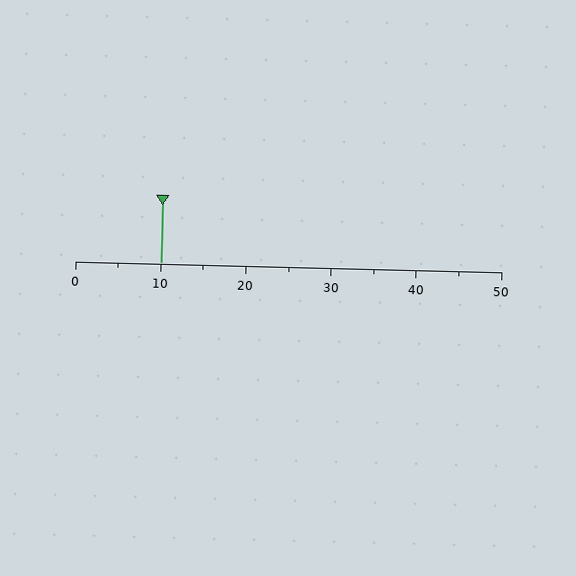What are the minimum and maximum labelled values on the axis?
The axis runs from 0 to 50.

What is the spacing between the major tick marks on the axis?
The major ticks are spaced 10 apart.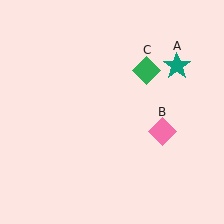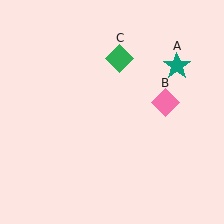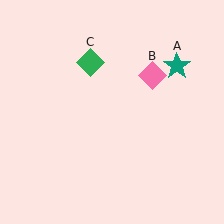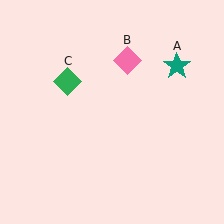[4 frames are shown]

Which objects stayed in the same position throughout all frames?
Teal star (object A) remained stationary.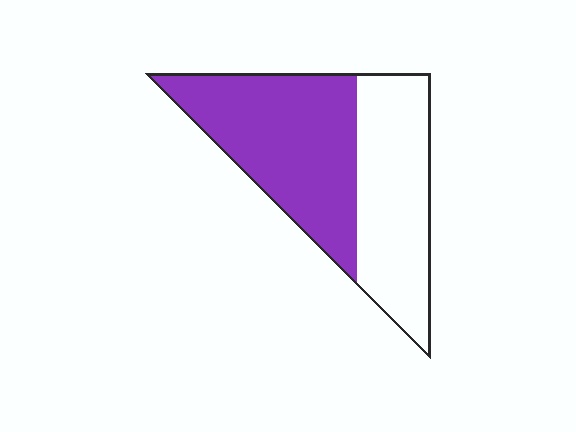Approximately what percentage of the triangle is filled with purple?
Approximately 55%.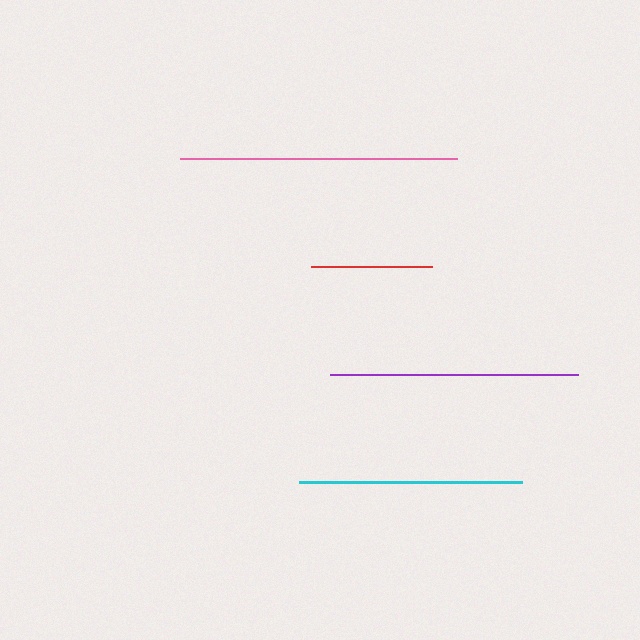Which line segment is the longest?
The pink line is the longest at approximately 278 pixels.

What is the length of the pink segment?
The pink segment is approximately 278 pixels long.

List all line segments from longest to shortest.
From longest to shortest: pink, purple, cyan, red.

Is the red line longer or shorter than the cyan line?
The cyan line is longer than the red line.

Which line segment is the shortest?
The red line is the shortest at approximately 120 pixels.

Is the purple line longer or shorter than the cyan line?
The purple line is longer than the cyan line.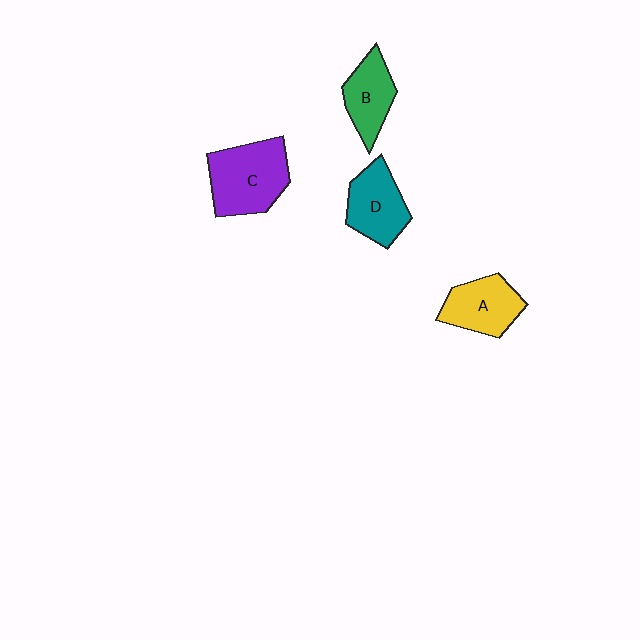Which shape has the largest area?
Shape C (purple).